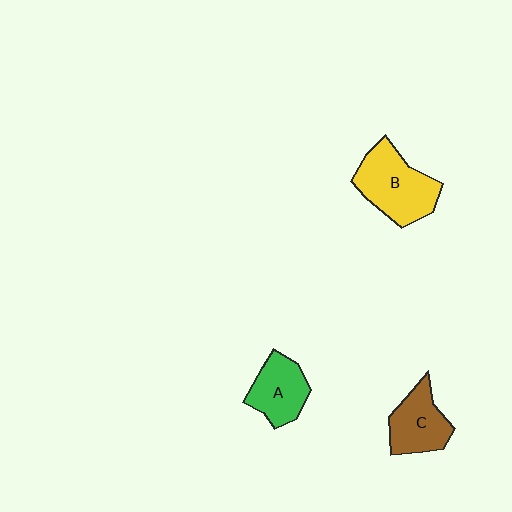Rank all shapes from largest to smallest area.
From largest to smallest: B (yellow), C (brown), A (green).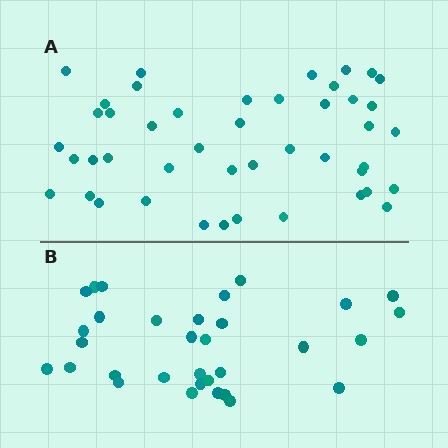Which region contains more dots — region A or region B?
Region A (the top region) has more dots.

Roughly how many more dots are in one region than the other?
Region A has approximately 15 more dots than region B.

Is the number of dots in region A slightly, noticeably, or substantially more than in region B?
Region A has noticeably more, but not dramatically so. The ratio is roughly 1.4 to 1.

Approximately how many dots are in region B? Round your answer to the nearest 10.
About 30 dots. (The exact count is 32, which rounds to 30.)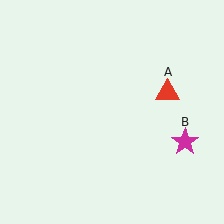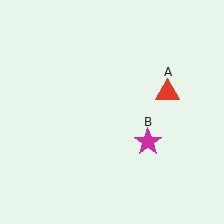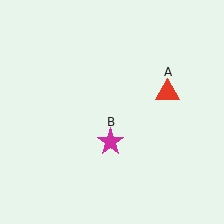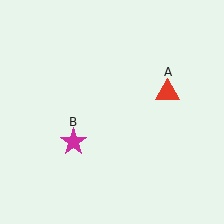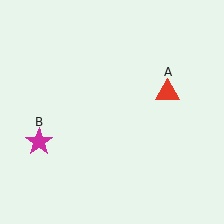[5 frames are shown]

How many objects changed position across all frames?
1 object changed position: magenta star (object B).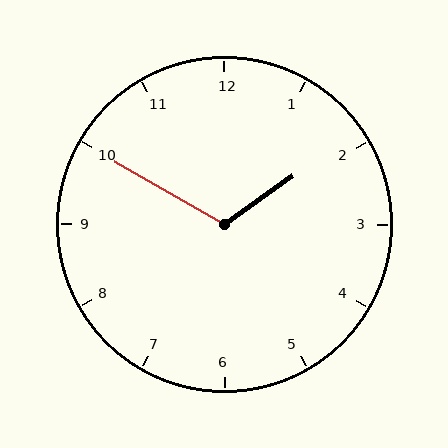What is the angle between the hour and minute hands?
Approximately 115 degrees.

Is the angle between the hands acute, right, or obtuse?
It is obtuse.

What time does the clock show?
1:50.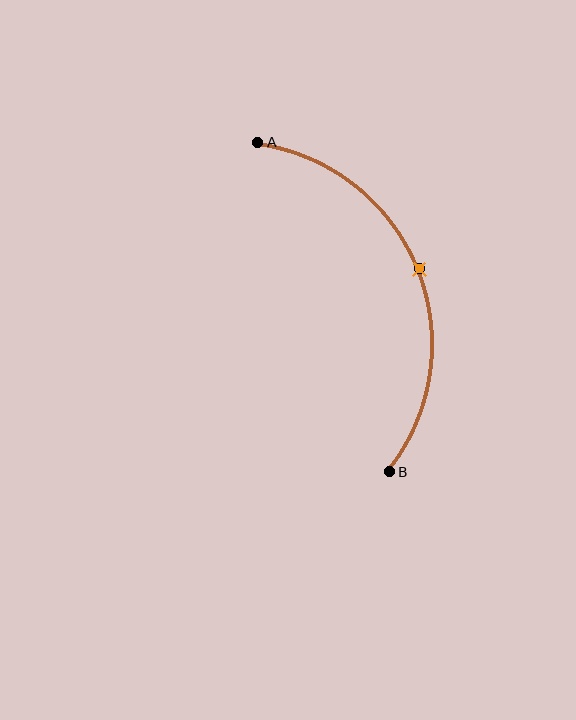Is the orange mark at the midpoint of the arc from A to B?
Yes. The orange mark lies on the arc at equal arc-length from both A and B — it is the arc midpoint.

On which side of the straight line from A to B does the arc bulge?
The arc bulges to the right of the straight line connecting A and B.